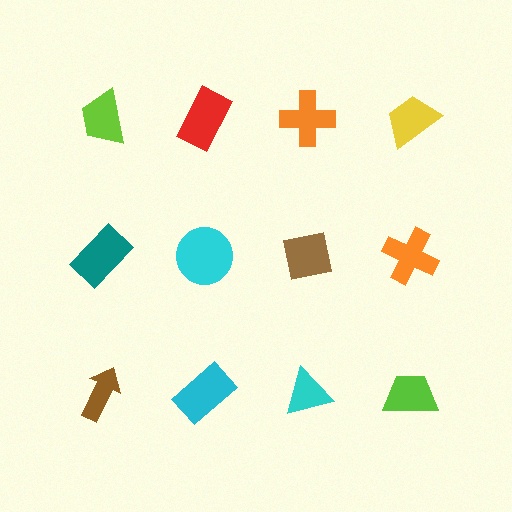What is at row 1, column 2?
A red rectangle.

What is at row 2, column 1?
A teal rectangle.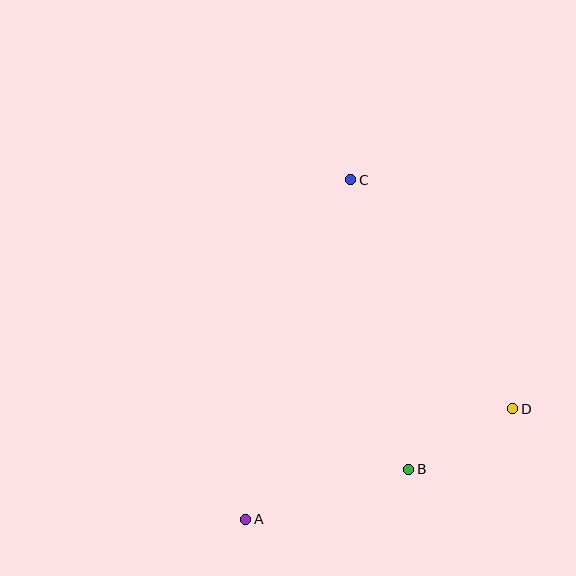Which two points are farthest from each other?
Points A and C are farthest from each other.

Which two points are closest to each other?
Points B and D are closest to each other.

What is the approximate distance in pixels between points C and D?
The distance between C and D is approximately 281 pixels.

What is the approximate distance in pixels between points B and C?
The distance between B and C is approximately 295 pixels.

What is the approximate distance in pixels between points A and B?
The distance between A and B is approximately 170 pixels.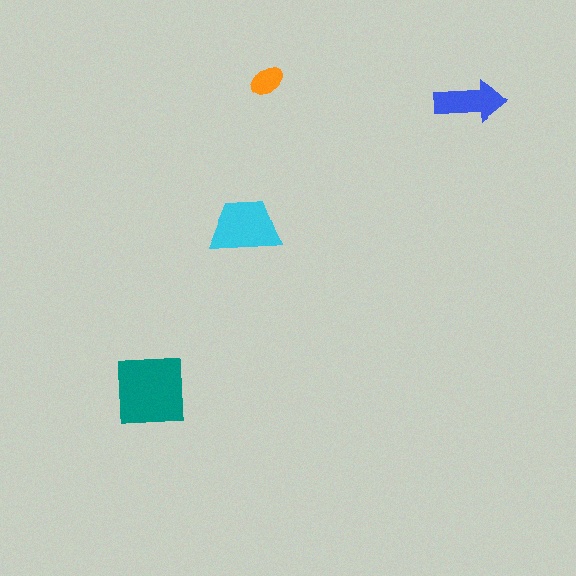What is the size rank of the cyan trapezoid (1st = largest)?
2nd.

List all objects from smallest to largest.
The orange ellipse, the blue arrow, the cyan trapezoid, the teal square.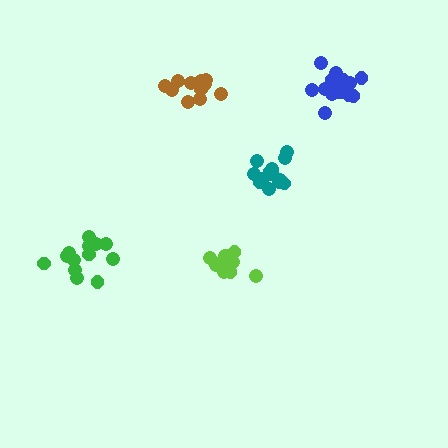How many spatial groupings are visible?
There are 5 spatial groupings.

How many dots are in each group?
Group 1: 13 dots, Group 2: 13 dots, Group 3: 11 dots, Group 4: 12 dots, Group 5: 16 dots (65 total).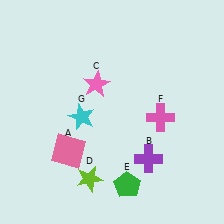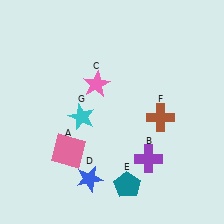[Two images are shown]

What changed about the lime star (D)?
In Image 1, D is lime. In Image 2, it changed to blue.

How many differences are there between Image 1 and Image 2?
There are 3 differences between the two images.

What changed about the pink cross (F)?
In Image 1, F is pink. In Image 2, it changed to brown.